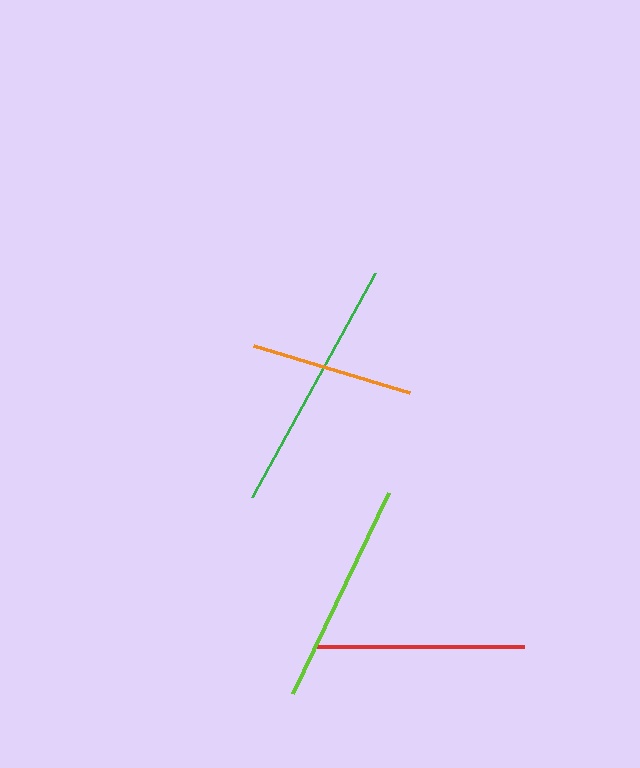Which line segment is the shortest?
The orange line is the shortest at approximately 163 pixels.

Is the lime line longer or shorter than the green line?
The green line is longer than the lime line.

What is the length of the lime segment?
The lime segment is approximately 223 pixels long.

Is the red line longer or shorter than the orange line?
The red line is longer than the orange line.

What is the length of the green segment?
The green segment is approximately 255 pixels long.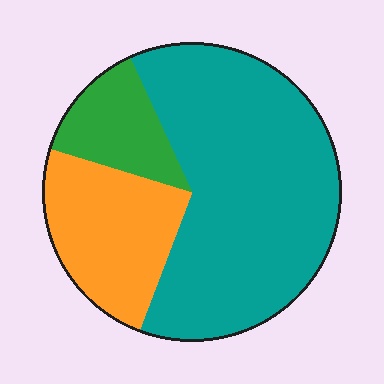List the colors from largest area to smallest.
From largest to smallest: teal, orange, green.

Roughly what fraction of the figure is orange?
Orange covers around 25% of the figure.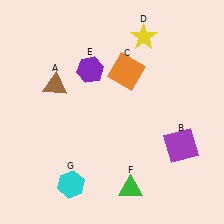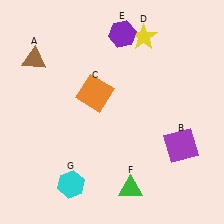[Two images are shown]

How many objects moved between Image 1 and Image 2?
3 objects moved between the two images.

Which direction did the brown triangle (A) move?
The brown triangle (A) moved up.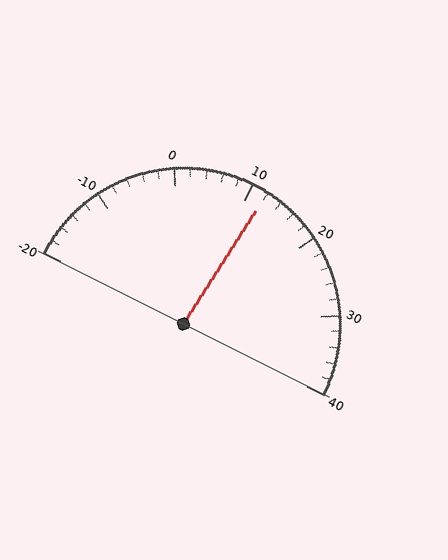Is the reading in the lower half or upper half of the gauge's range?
The reading is in the upper half of the range (-20 to 40).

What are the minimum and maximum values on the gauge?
The gauge ranges from -20 to 40.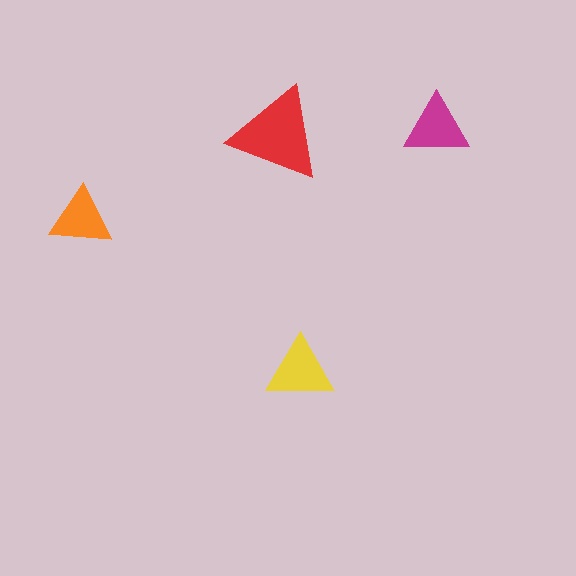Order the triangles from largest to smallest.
the red one, the yellow one, the magenta one, the orange one.